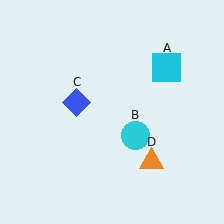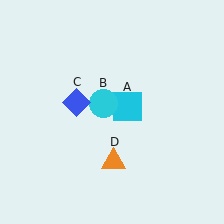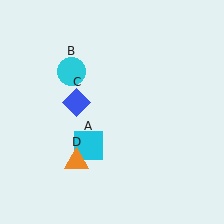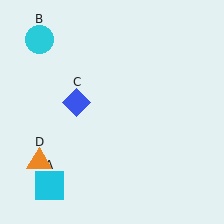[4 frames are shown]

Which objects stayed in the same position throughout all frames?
Blue diamond (object C) remained stationary.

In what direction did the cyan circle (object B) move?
The cyan circle (object B) moved up and to the left.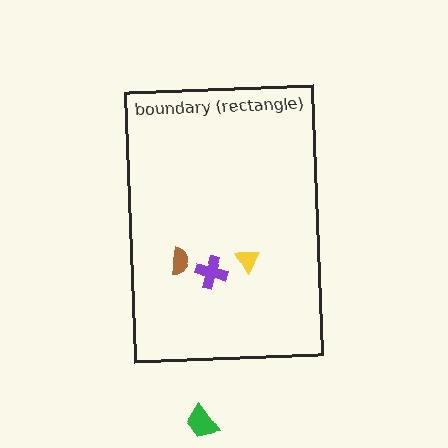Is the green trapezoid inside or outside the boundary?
Outside.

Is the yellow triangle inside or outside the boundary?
Inside.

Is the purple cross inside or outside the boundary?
Inside.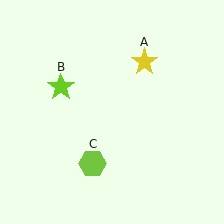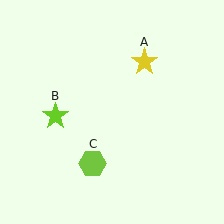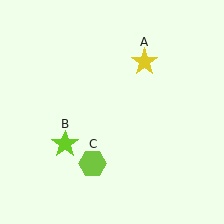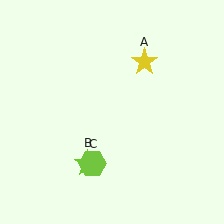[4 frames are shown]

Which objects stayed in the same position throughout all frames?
Yellow star (object A) and lime hexagon (object C) remained stationary.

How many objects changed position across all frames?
1 object changed position: lime star (object B).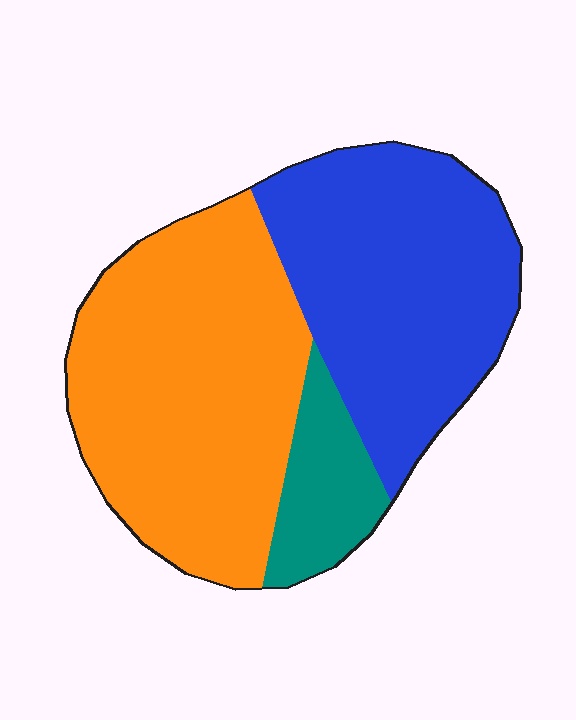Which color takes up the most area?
Orange, at roughly 50%.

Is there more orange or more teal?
Orange.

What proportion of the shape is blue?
Blue covers 41% of the shape.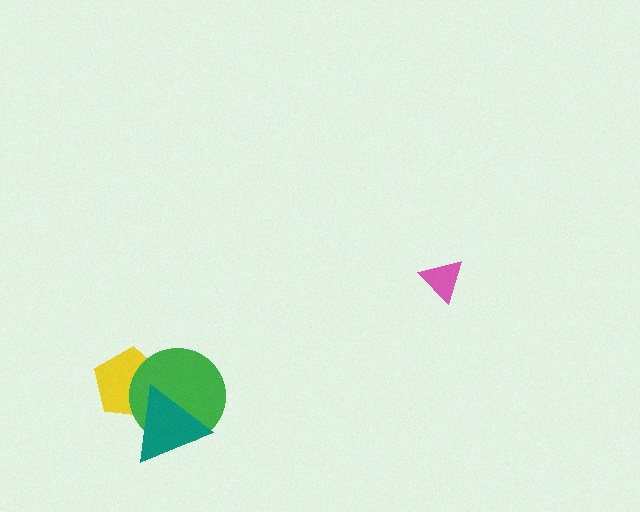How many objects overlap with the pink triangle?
0 objects overlap with the pink triangle.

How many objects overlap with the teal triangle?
2 objects overlap with the teal triangle.